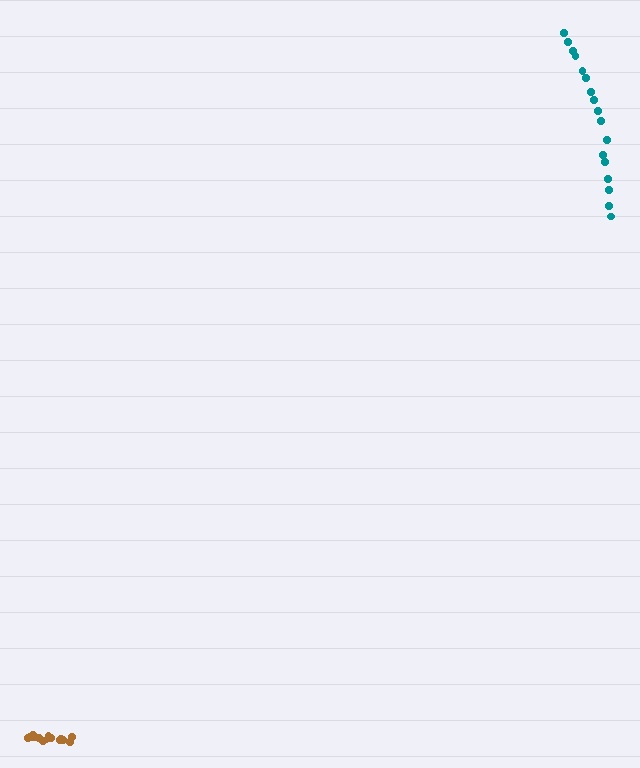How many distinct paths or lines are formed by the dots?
There are 2 distinct paths.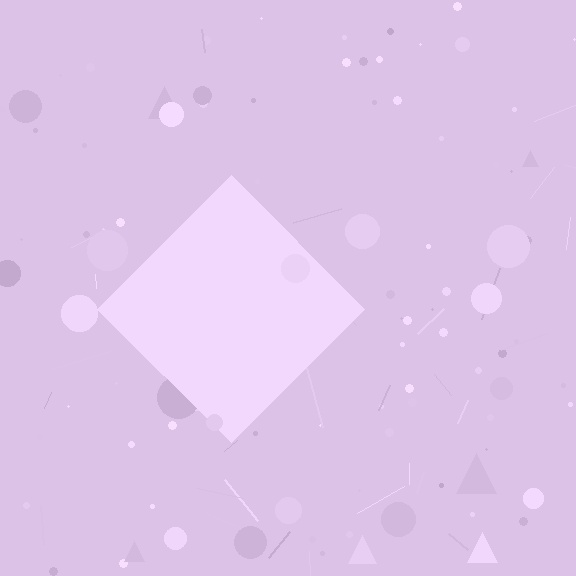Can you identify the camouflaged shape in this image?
The camouflaged shape is a diamond.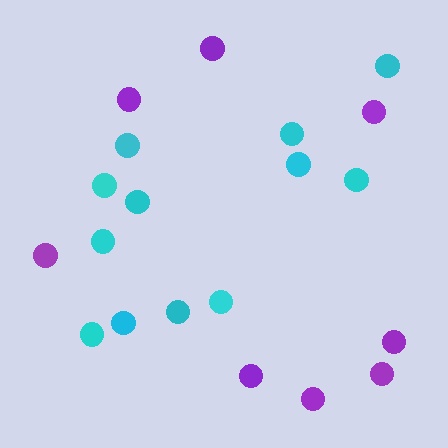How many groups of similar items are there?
There are 2 groups: one group of cyan circles (12) and one group of purple circles (8).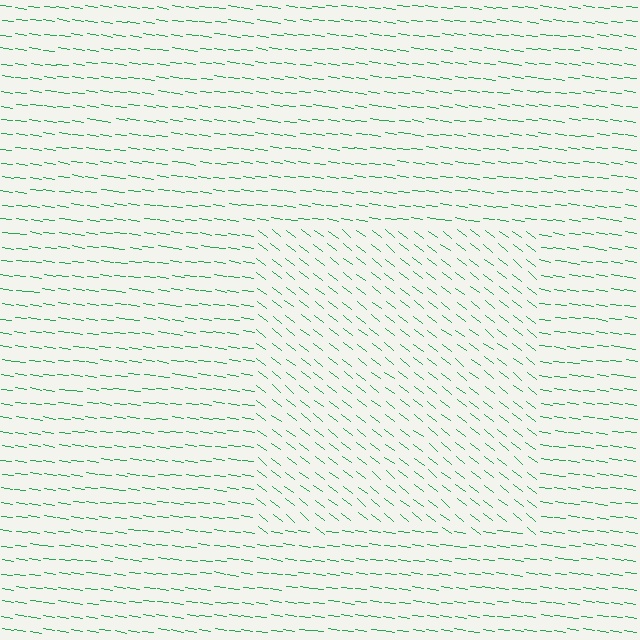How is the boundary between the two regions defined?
The boundary is defined purely by a change in line orientation (approximately 30 degrees difference). All lines are the same color and thickness.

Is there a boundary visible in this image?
Yes, there is a texture boundary formed by a change in line orientation.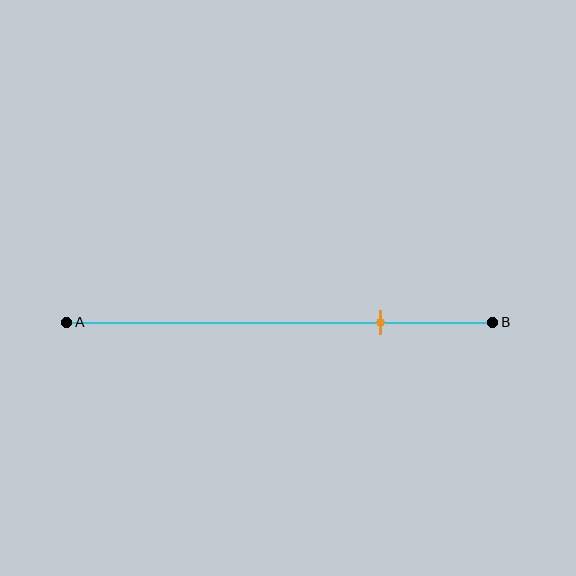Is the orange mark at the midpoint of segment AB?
No, the mark is at about 75% from A, not at the 50% midpoint.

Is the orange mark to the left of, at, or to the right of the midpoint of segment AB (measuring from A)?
The orange mark is to the right of the midpoint of segment AB.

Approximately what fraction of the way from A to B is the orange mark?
The orange mark is approximately 75% of the way from A to B.